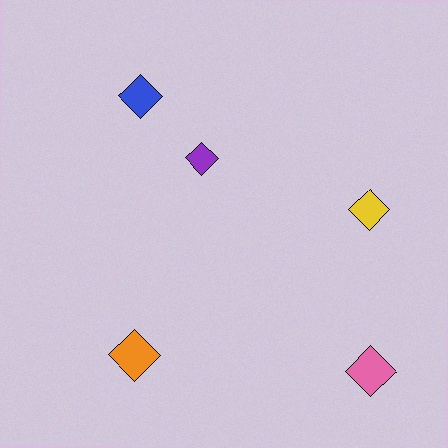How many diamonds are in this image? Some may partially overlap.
There are 5 diamonds.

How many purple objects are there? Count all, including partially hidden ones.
There is 1 purple object.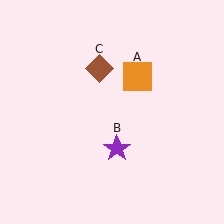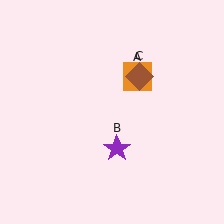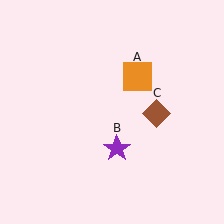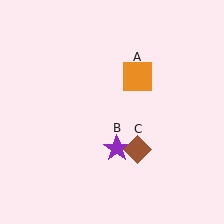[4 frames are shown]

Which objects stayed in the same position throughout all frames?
Orange square (object A) and purple star (object B) remained stationary.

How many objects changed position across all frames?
1 object changed position: brown diamond (object C).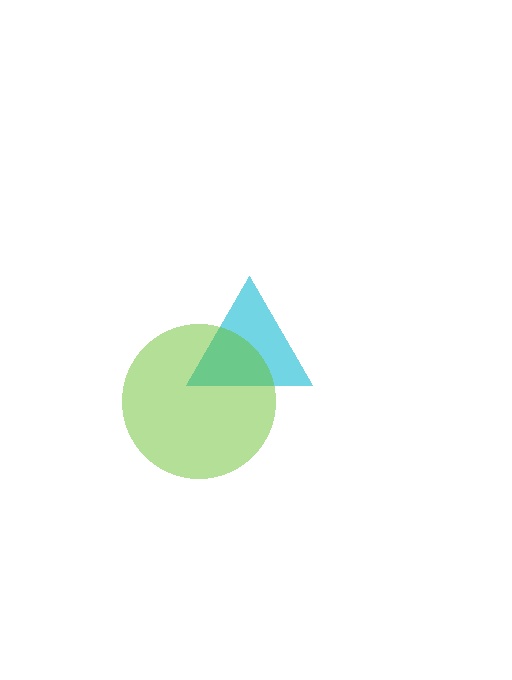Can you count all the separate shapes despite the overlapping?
Yes, there are 2 separate shapes.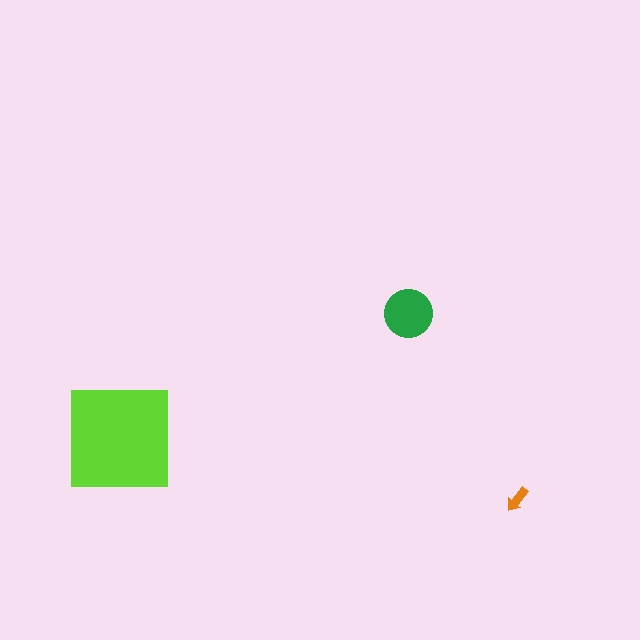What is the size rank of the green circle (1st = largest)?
2nd.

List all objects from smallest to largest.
The orange arrow, the green circle, the lime square.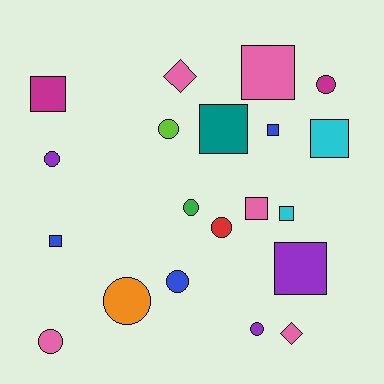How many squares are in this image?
There are 9 squares.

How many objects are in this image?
There are 20 objects.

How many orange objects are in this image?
There is 1 orange object.